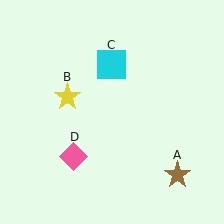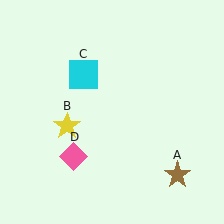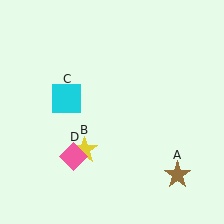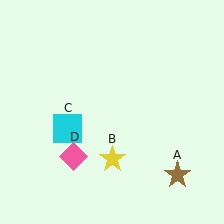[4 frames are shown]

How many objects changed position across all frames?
2 objects changed position: yellow star (object B), cyan square (object C).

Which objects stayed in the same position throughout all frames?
Brown star (object A) and pink diamond (object D) remained stationary.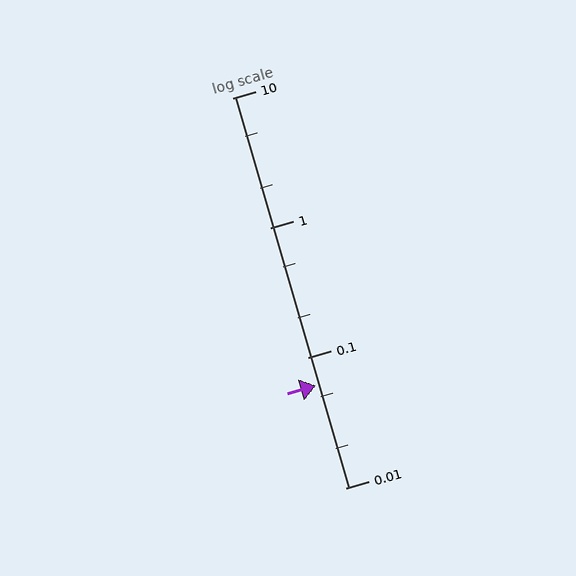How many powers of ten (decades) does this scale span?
The scale spans 3 decades, from 0.01 to 10.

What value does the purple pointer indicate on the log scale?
The pointer indicates approximately 0.061.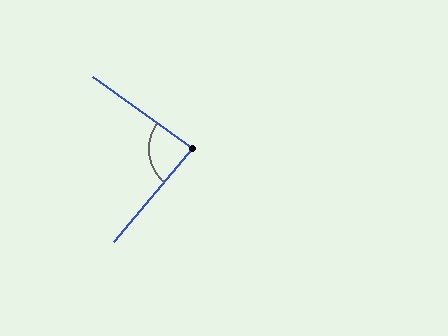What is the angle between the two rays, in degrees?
Approximately 86 degrees.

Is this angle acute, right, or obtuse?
It is approximately a right angle.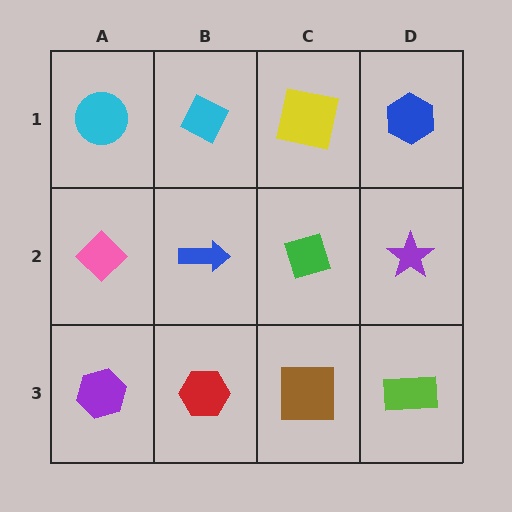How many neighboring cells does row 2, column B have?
4.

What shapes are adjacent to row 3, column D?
A purple star (row 2, column D), a brown square (row 3, column C).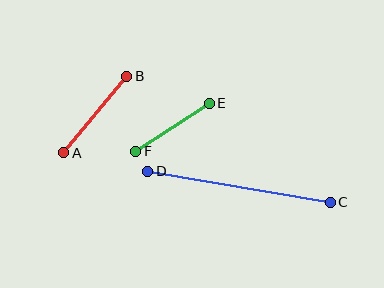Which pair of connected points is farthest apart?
Points C and D are farthest apart.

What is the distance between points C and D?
The distance is approximately 185 pixels.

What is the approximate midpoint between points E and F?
The midpoint is at approximately (173, 127) pixels.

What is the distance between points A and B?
The distance is approximately 99 pixels.